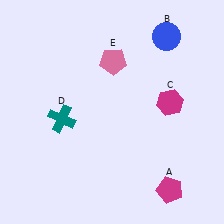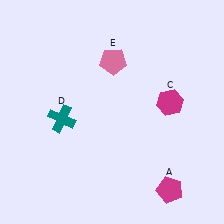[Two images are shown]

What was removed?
The blue circle (B) was removed in Image 2.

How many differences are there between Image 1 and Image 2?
There is 1 difference between the two images.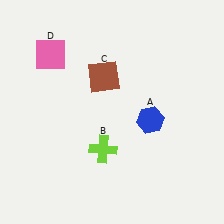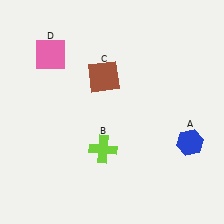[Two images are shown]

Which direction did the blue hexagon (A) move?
The blue hexagon (A) moved right.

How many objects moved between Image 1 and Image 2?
1 object moved between the two images.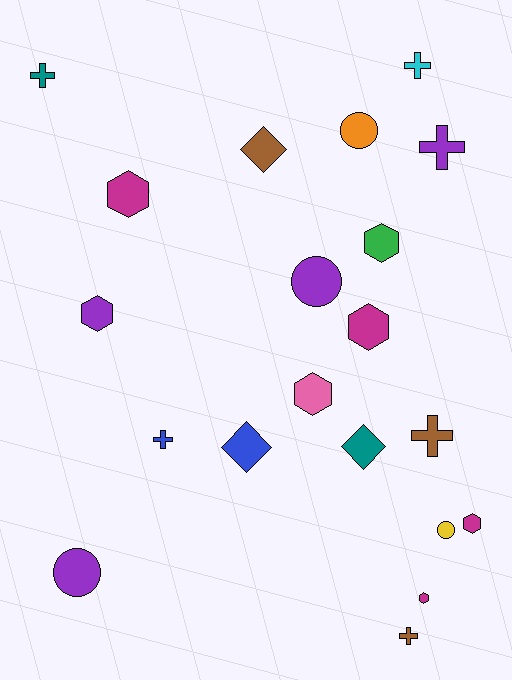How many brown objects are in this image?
There are 3 brown objects.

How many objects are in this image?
There are 20 objects.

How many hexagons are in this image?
There are 7 hexagons.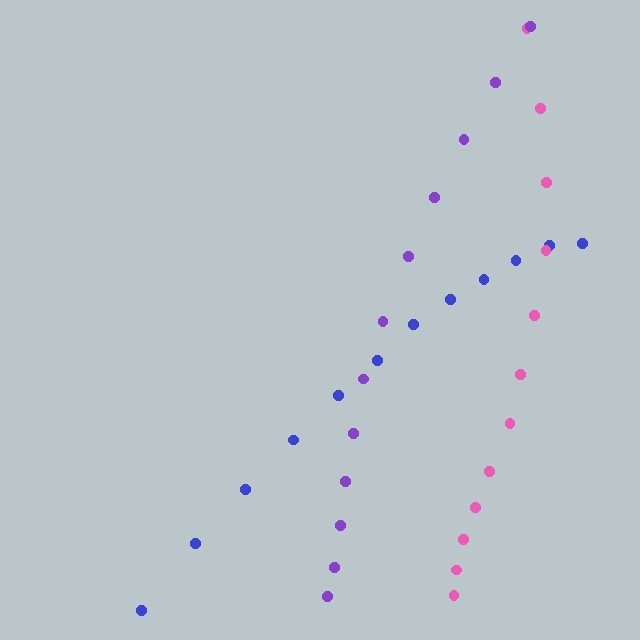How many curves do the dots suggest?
There are 3 distinct paths.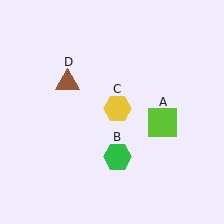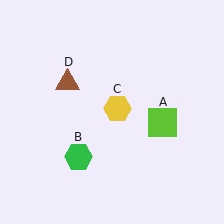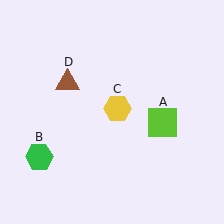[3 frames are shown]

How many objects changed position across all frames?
1 object changed position: green hexagon (object B).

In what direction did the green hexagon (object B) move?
The green hexagon (object B) moved left.